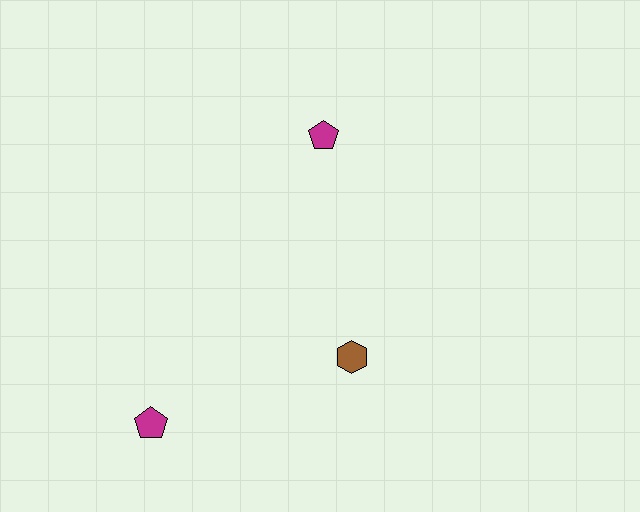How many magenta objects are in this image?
There are 2 magenta objects.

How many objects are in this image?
There are 3 objects.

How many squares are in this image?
There are no squares.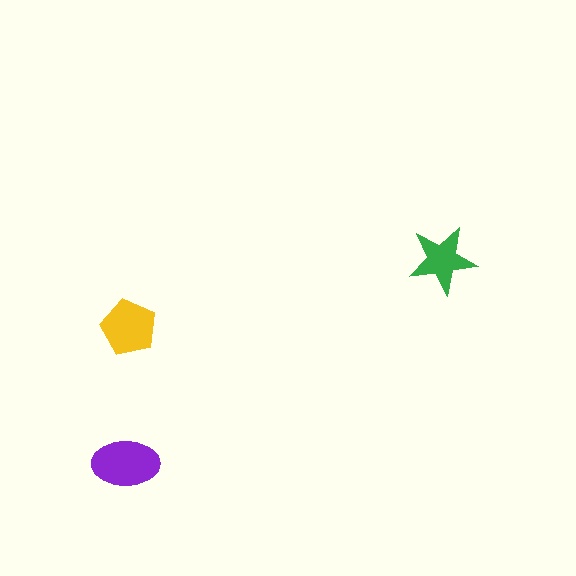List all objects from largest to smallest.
The purple ellipse, the yellow pentagon, the green star.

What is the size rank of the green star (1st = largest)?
3rd.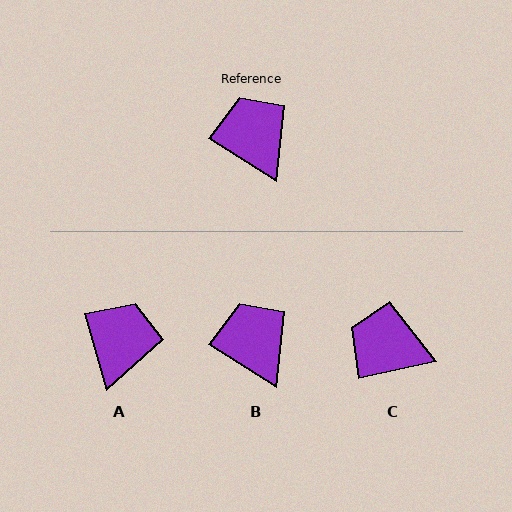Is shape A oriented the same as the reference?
No, it is off by about 42 degrees.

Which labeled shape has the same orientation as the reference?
B.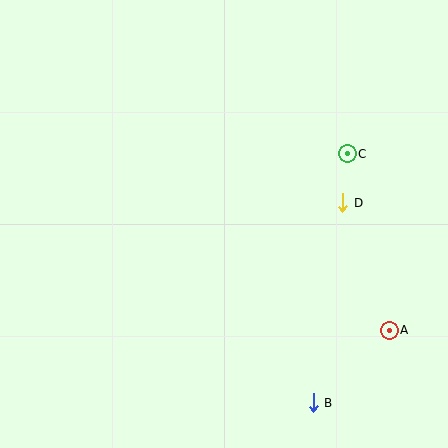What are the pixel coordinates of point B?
Point B is at (313, 403).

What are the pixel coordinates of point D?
Point D is at (343, 203).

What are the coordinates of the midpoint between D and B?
The midpoint between D and B is at (328, 303).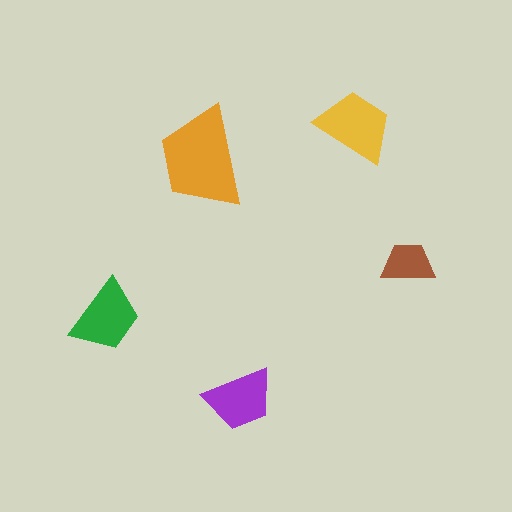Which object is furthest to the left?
The green trapezoid is leftmost.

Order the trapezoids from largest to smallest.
the orange one, the yellow one, the green one, the purple one, the brown one.